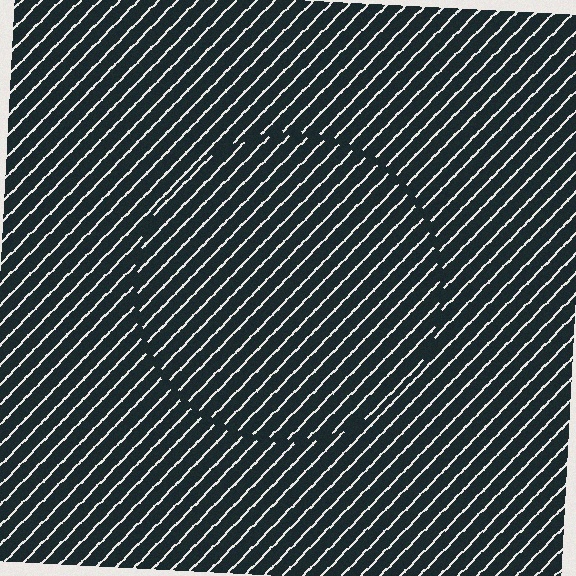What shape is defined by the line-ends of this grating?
An illusory circle. The interior of the shape contains the same grating, shifted by half a period — the contour is defined by the phase discontinuity where line-ends from the inner and outer gratings abut.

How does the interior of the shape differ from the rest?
The interior of the shape contains the same grating, shifted by half a period — the contour is defined by the phase discontinuity where line-ends from the inner and outer gratings abut.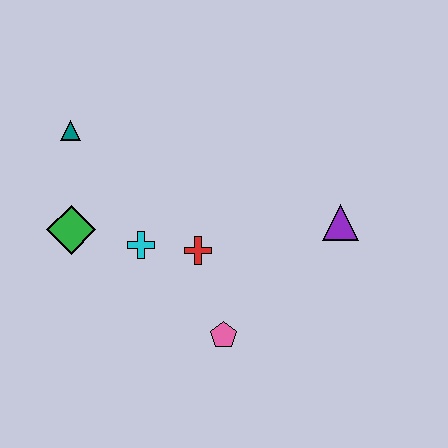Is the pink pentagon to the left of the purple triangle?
Yes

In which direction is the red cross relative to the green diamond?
The red cross is to the right of the green diamond.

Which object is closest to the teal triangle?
The green diamond is closest to the teal triangle.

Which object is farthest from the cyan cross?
The purple triangle is farthest from the cyan cross.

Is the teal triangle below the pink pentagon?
No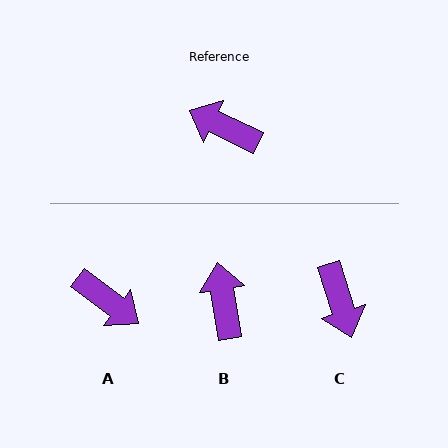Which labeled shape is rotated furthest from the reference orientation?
A, about 169 degrees away.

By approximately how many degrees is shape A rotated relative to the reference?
Approximately 169 degrees counter-clockwise.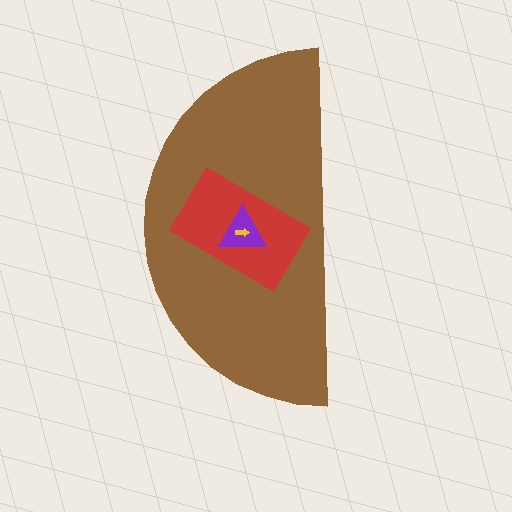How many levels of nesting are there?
4.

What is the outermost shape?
The brown semicircle.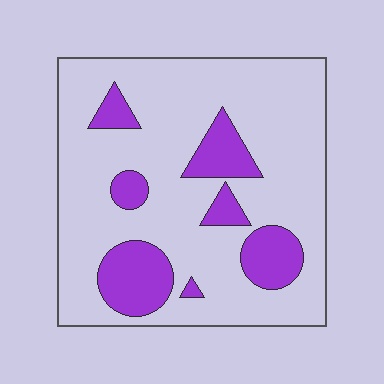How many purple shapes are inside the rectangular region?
7.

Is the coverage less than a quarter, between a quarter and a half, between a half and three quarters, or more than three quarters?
Less than a quarter.